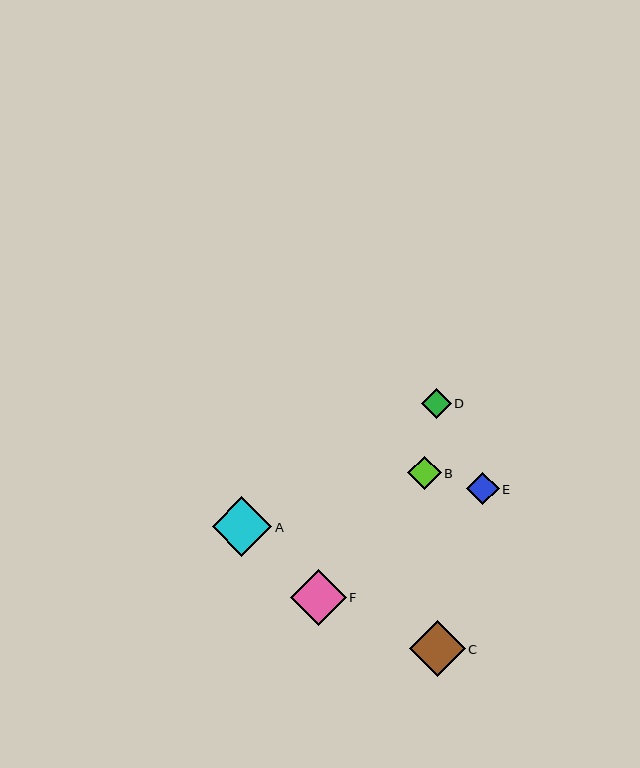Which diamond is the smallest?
Diamond D is the smallest with a size of approximately 30 pixels.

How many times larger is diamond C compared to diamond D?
Diamond C is approximately 1.9 times the size of diamond D.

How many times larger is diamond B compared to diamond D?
Diamond B is approximately 1.1 times the size of diamond D.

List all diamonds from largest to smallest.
From largest to smallest: A, F, C, B, E, D.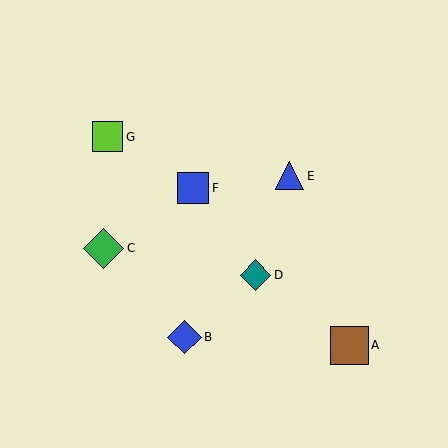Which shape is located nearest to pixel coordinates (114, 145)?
The lime square (labeled G) at (108, 137) is nearest to that location.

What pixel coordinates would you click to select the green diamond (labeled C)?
Click at (104, 248) to select the green diamond C.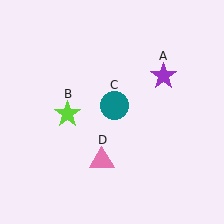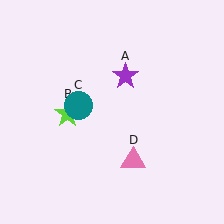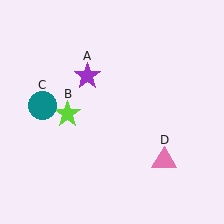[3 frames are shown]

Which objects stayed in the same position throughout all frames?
Lime star (object B) remained stationary.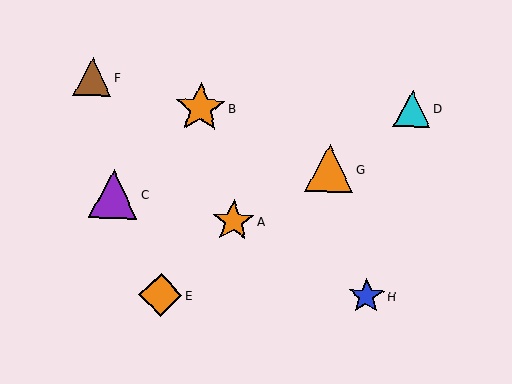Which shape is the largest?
The orange star (labeled B) is the largest.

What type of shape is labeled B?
Shape B is an orange star.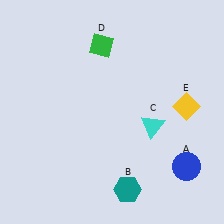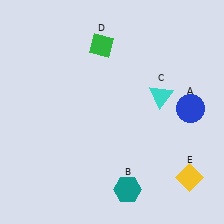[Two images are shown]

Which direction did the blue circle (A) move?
The blue circle (A) moved up.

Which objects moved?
The objects that moved are: the blue circle (A), the cyan triangle (C), the yellow diamond (E).